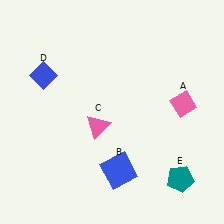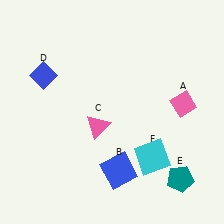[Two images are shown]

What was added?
A cyan square (F) was added in Image 2.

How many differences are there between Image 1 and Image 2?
There is 1 difference between the two images.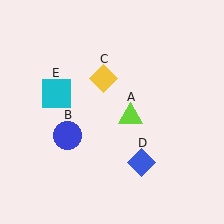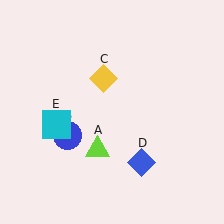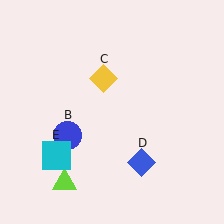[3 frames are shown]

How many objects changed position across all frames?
2 objects changed position: lime triangle (object A), cyan square (object E).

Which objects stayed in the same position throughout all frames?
Blue circle (object B) and yellow diamond (object C) and blue diamond (object D) remained stationary.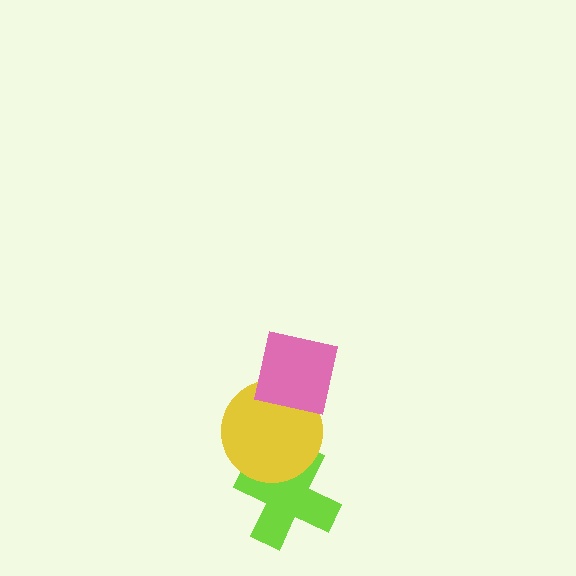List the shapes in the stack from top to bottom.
From top to bottom: the pink square, the yellow circle, the lime cross.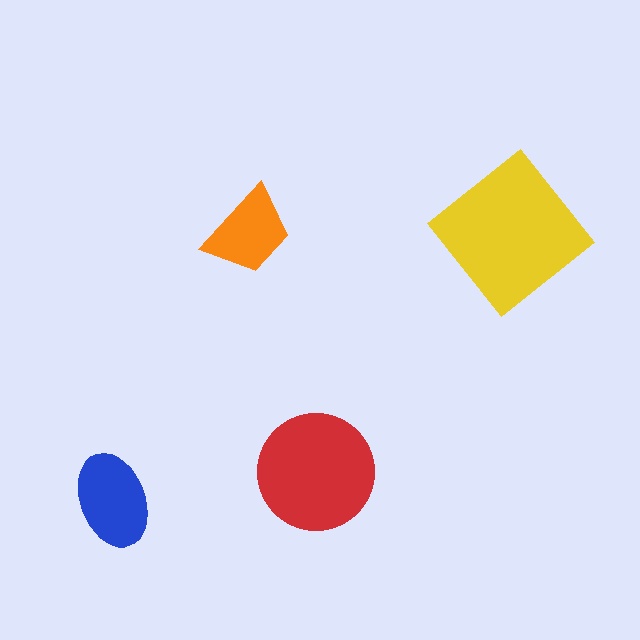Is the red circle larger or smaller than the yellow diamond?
Smaller.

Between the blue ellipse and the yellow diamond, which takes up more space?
The yellow diamond.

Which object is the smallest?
The orange trapezoid.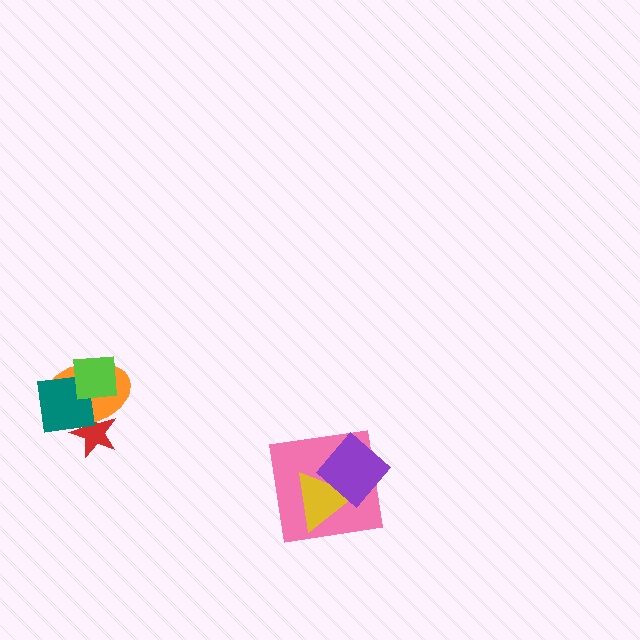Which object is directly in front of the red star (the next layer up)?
The orange ellipse is directly in front of the red star.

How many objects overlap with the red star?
2 objects overlap with the red star.